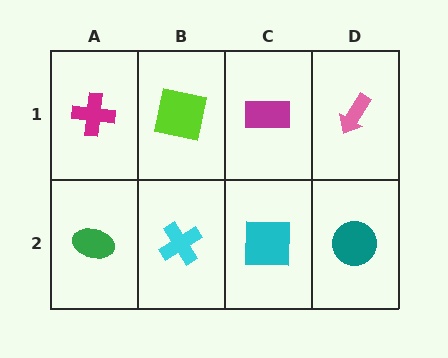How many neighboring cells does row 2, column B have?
3.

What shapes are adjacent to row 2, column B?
A lime square (row 1, column B), a green ellipse (row 2, column A), a cyan square (row 2, column C).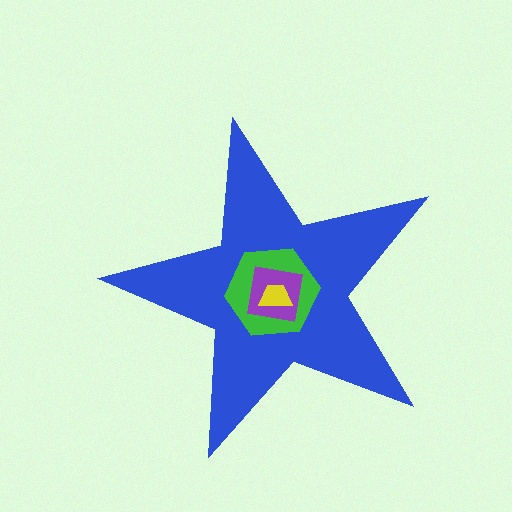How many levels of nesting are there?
4.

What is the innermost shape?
The yellow trapezoid.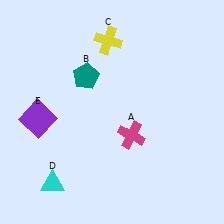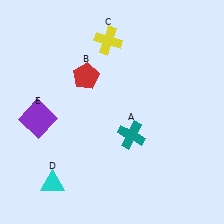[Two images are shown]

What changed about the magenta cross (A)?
In Image 1, A is magenta. In Image 2, it changed to teal.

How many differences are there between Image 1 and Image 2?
There are 2 differences between the two images.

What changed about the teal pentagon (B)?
In Image 1, B is teal. In Image 2, it changed to red.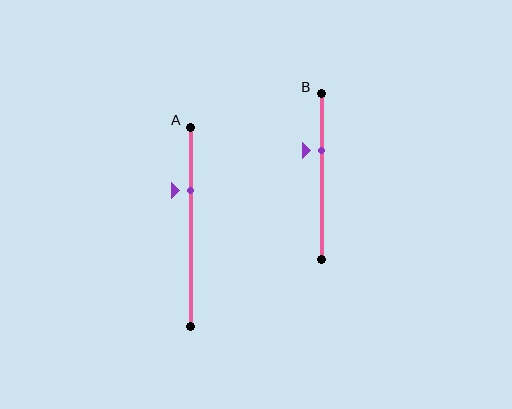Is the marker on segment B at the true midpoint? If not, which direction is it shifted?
No, the marker on segment B is shifted upward by about 16% of the segment length.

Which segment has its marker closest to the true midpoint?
Segment B has its marker closest to the true midpoint.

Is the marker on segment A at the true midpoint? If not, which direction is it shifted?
No, the marker on segment A is shifted upward by about 18% of the segment length.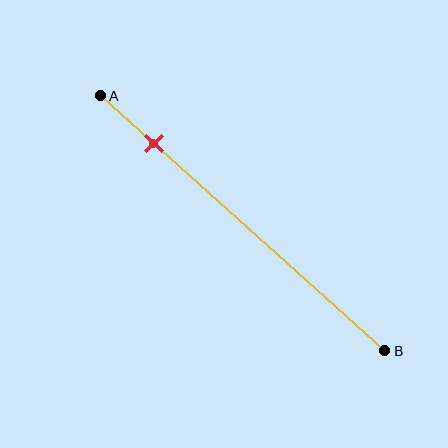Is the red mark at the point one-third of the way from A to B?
No, the mark is at about 20% from A, not at the 33% one-third point.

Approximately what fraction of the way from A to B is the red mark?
The red mark is approximately 20% of the way from A to B.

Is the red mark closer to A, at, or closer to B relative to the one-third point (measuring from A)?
The red mark is closer to point A than the one-third point of segment AB.